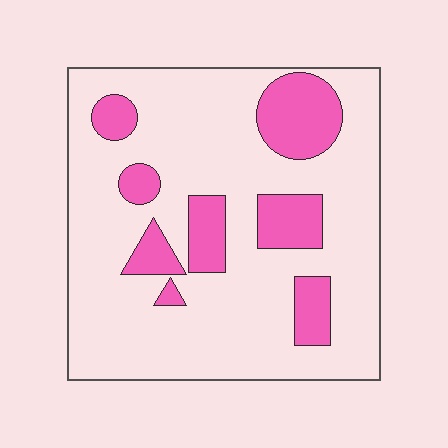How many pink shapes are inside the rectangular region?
8.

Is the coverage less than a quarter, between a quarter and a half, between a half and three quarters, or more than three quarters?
Less than a quarter.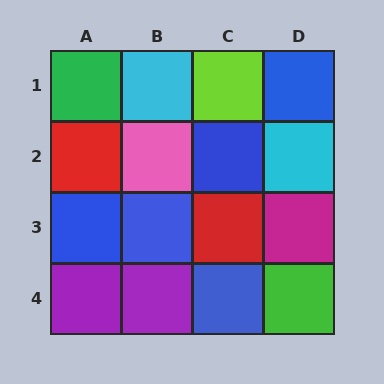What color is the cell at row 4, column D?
Green.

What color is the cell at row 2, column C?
Blue.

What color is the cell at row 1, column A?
Green.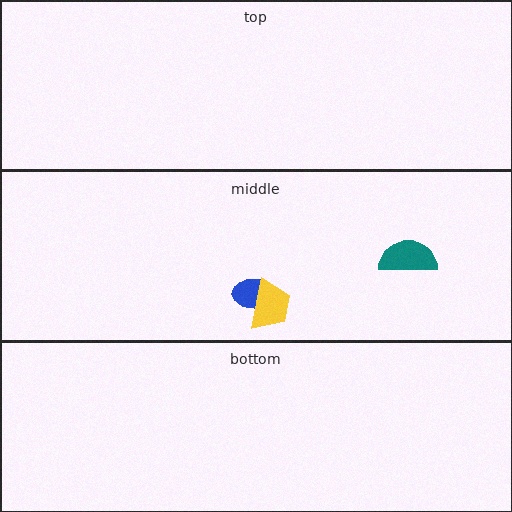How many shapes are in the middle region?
3.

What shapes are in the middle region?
The blue ellipse, the teal semicircle, the yellow trapezoid.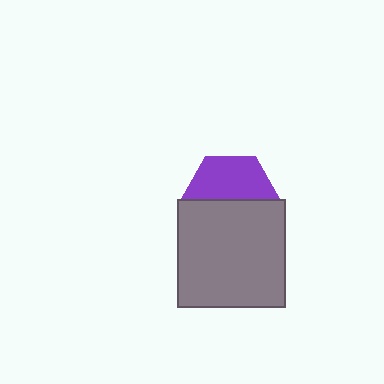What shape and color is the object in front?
The object in front is a gray square.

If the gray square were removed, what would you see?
You would see the complete purple hexagon.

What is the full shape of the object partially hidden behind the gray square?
The partially hidden object is a purple hexagon.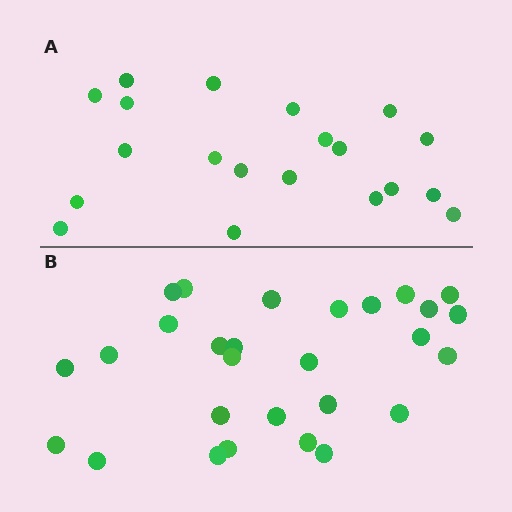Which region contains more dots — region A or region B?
Region B (the bottom region) has more dots.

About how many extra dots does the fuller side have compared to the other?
Region B has roughly 8 or so more dots than region A.